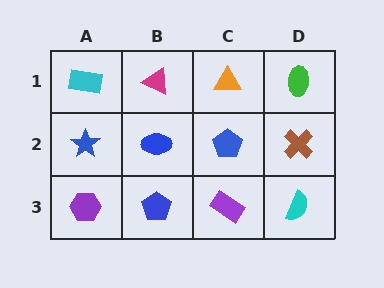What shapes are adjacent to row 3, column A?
A blue star (row 2, column A), a blue pentagon (row 3, column B).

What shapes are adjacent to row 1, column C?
A blue pentagon (row 2, column C), a magenta triangle (row 1, column B), a green ellipse (row 1, column D).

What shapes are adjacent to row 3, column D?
A brown cross (row 2, column D), a purple rectangle (row 3, column C).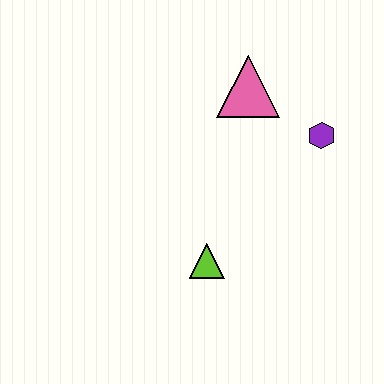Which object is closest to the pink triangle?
The purple hexagon is closest to the pink triangle.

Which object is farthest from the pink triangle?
The lime triangle is farthest from the pink triangle.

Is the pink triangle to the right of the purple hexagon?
No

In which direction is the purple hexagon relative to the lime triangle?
The purple hexagon is above the lime triangle.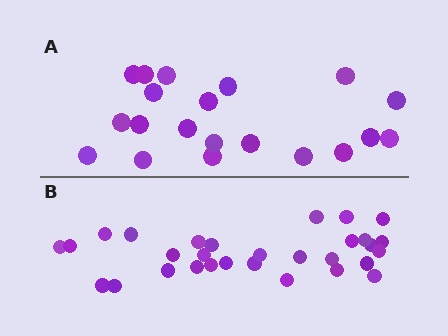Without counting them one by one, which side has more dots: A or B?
Region B (the bottom region) has more dots.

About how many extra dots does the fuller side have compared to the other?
Region B has roughly 10 or so more dots than region A.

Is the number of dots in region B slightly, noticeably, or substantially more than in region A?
Region B has substantially more. The ratio is roughly 1.5 to 1.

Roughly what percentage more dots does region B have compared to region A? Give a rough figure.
About 50% more.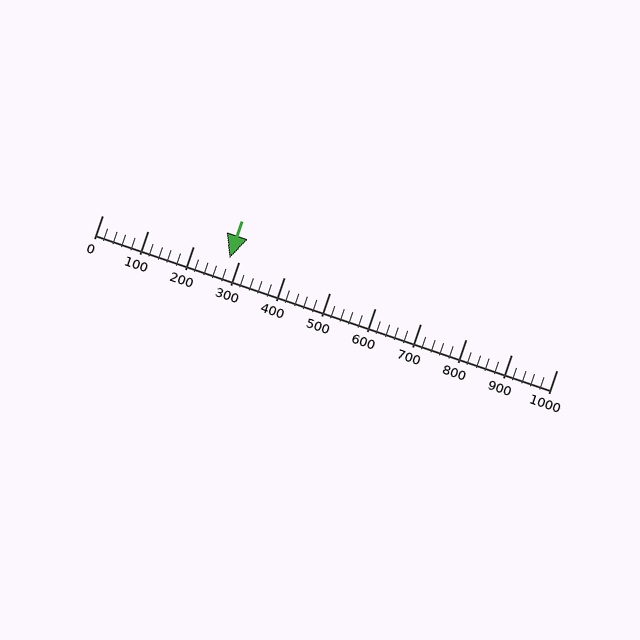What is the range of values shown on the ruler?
The ruler shows values from 0 to 1000.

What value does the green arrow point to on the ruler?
The green arrow points to approximately 280.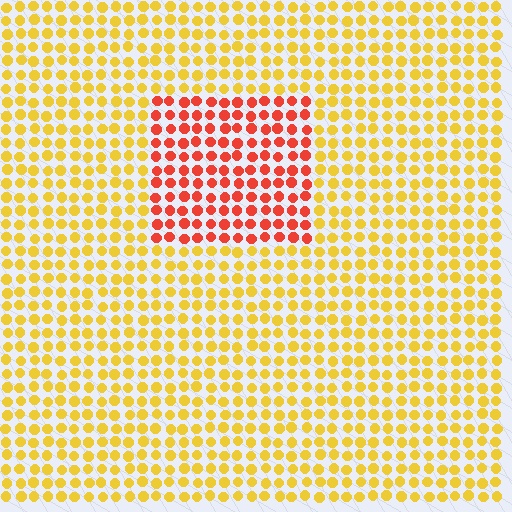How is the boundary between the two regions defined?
The boundary is defined purely by a slight shift in hue (about 45 degrees). Spacing, size, and orientation are identical on both sides.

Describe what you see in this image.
The image is filled with small yellow elements in a uniform arrangement. A rectangle-shaped region is visible where the elements are tinted to a slightly different hue, forming a subtle color boundary.